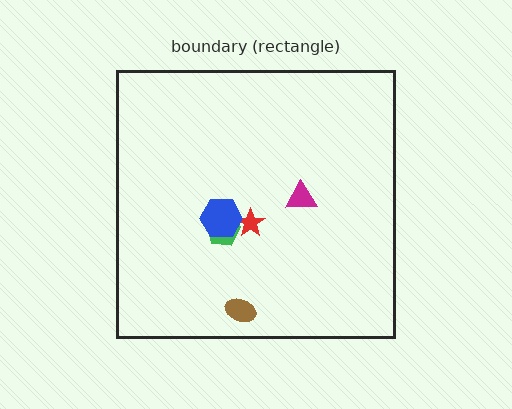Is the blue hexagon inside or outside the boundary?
Inside.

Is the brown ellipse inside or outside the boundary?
Inside.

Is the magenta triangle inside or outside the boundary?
Inside.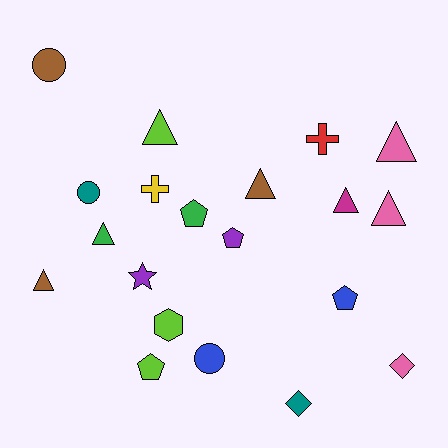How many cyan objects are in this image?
There are no cyan objects.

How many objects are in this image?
There are 20 objects.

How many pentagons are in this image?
There are 4 pentagons.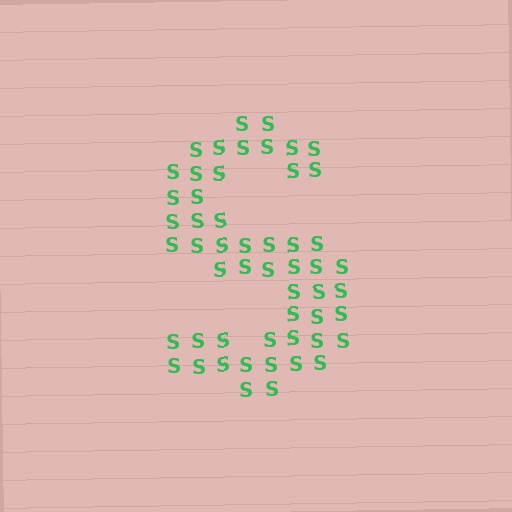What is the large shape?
The large shape is the letter S.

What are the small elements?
The small elements are letter S's.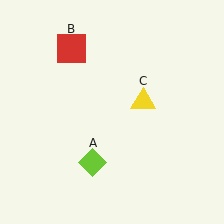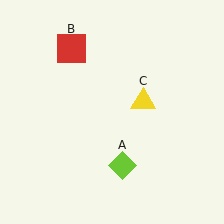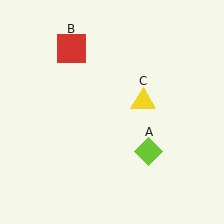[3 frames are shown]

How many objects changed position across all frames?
1 object changed position: lime diamond (object A).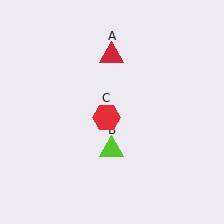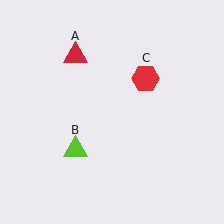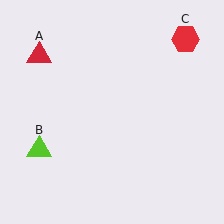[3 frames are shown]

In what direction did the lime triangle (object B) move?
The lime triangle (object B) moved left.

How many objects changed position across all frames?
3 objects changed position: red triangle (object A), lime triangle (object B), red hexagon (object C).